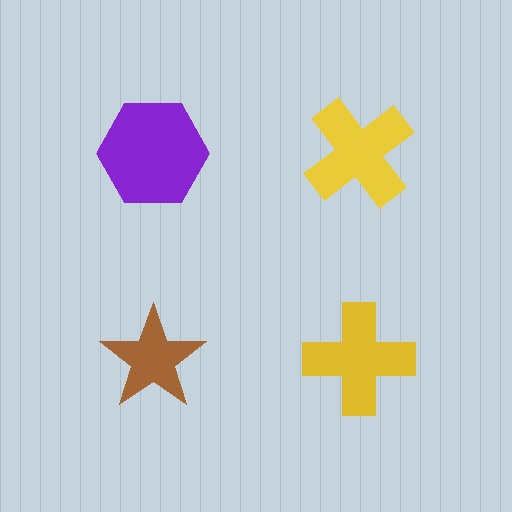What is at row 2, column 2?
A yellow cross.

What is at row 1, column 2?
A yellow cross.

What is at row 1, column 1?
A purple hexagon.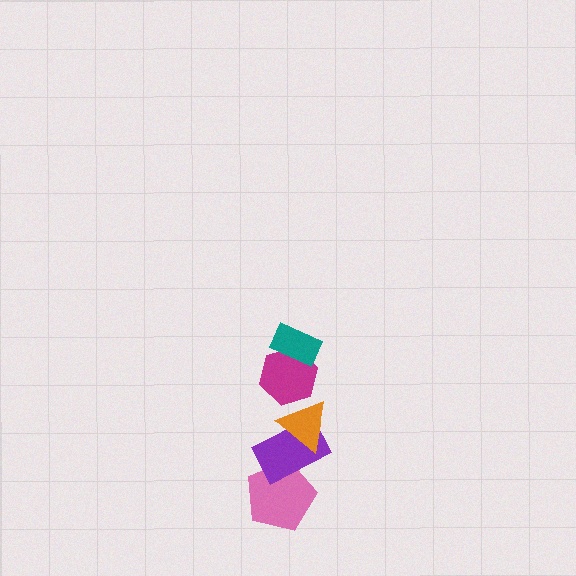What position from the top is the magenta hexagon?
The magenta hexagon is 2nd from the top.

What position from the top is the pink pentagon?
The pink pentagon is 5th from the top.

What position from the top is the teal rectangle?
The teal rectangle is 1st from the top.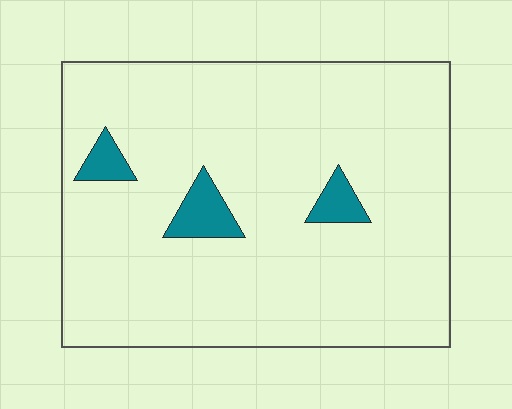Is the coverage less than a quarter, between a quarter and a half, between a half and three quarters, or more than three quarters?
Less than a quarter.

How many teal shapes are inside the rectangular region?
3.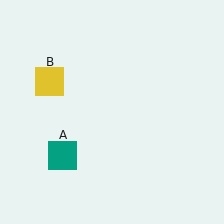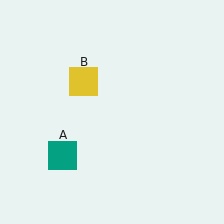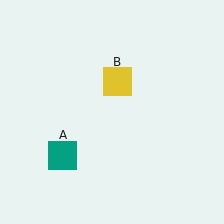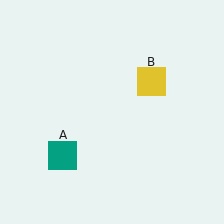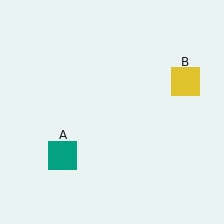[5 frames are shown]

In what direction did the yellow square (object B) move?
The yellow square (object B) moved right.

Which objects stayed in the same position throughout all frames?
Teal square (object A) remained stationary.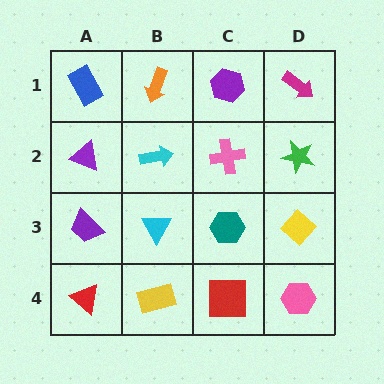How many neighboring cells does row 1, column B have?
3.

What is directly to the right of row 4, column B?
A red square.